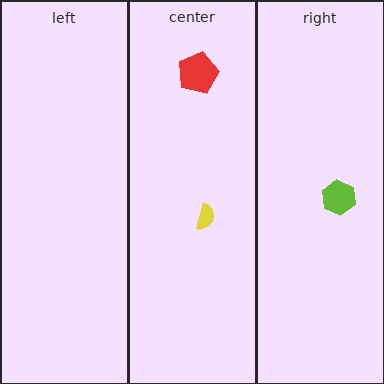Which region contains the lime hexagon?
The right region.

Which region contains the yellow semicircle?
The center region.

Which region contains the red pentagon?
The center region.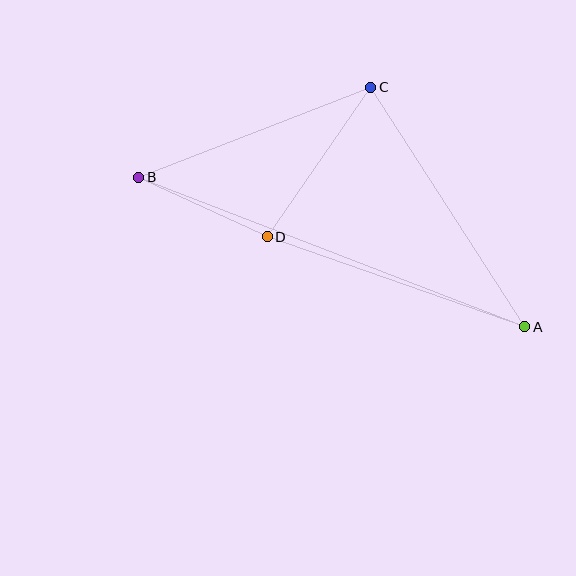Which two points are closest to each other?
Points B and D are closest to each other.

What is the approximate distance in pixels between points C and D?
The distance between C and D is approximately 181 pixels.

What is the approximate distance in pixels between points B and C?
The distance between B and C is approximately 249 pixels.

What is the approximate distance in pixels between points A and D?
The distance between A and D is approximately 273 pixels.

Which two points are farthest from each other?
Points A and B are farthest from each other.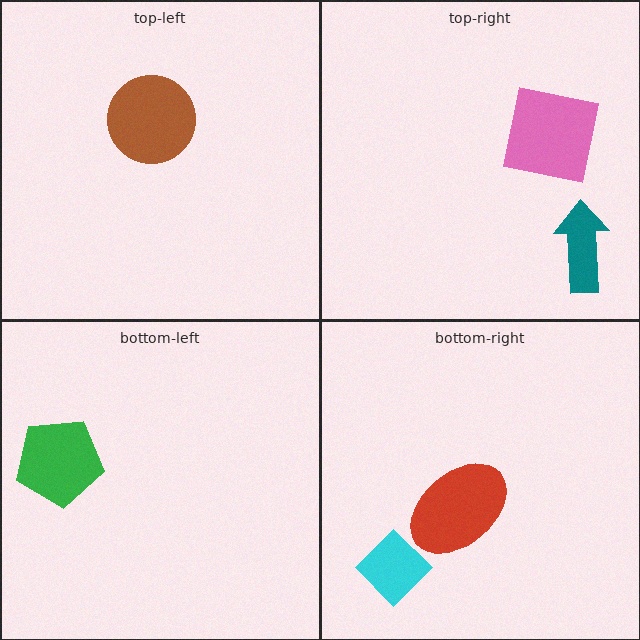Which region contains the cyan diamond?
The bottom-right region.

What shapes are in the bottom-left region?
The green pentagon.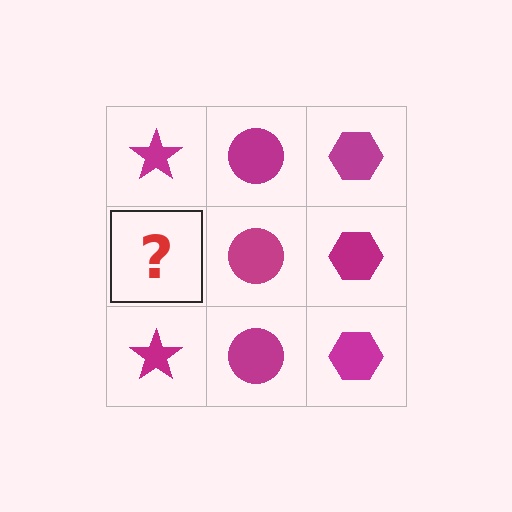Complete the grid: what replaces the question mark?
The question mark should be replaced with a magenta star.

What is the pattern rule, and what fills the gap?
The rule is that each column has a consistent shape. The gap should be filled with a magenta star.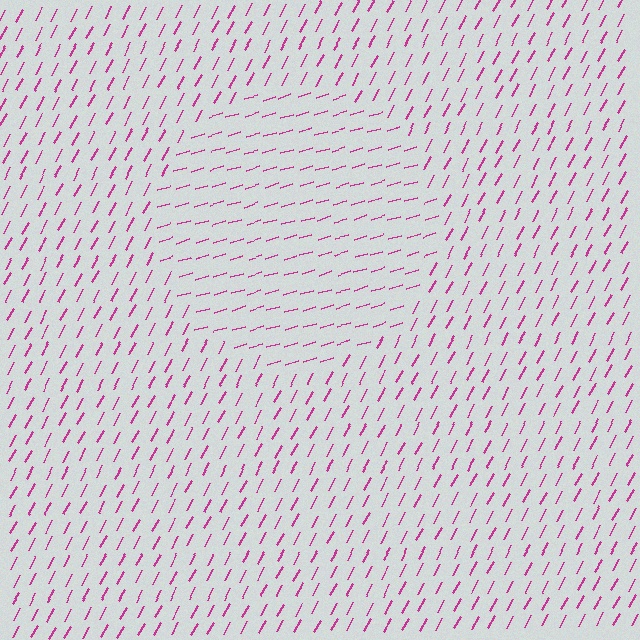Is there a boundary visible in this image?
Yes, there is a texture boundary formed by a change in line orientation.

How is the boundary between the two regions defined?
The boundary is defined purely by a change in line orientation (approximately 45 degrees difference). All lines are the same color and thickness.